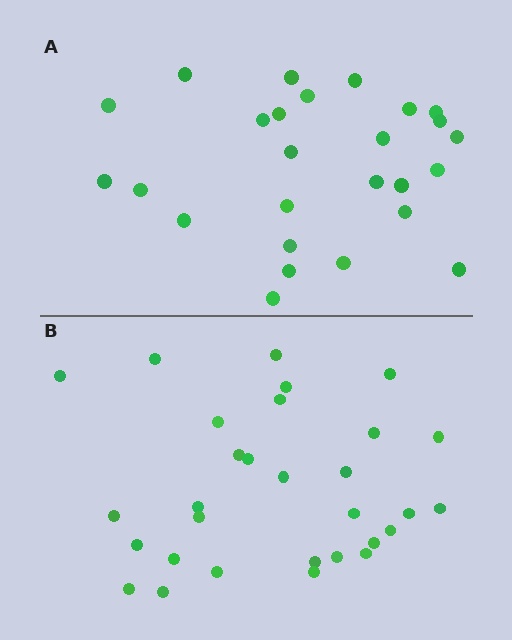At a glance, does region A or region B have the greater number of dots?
Region B (the bottom region) has more dots.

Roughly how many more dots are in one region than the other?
Region B has about 4 more dots than region A.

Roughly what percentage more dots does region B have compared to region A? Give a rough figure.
About 15% more.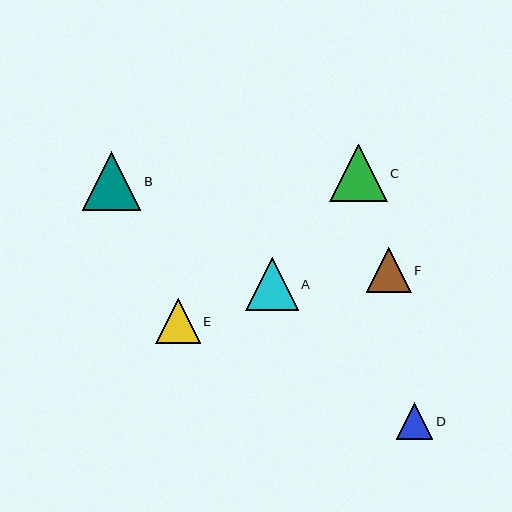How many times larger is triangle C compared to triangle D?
Triangle C is approximately 1.6 times the size of triangle D.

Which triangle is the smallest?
Triangle D is the smallest with a size of approximately 36 pixels.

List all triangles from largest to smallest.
From largest to smallest: B, C, A, E, F, D.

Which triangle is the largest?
Triangle B is the largest with a size of approximately 59 pixels.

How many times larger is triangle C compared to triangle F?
Triangle C is approximately 1.3 times the size of triangle F.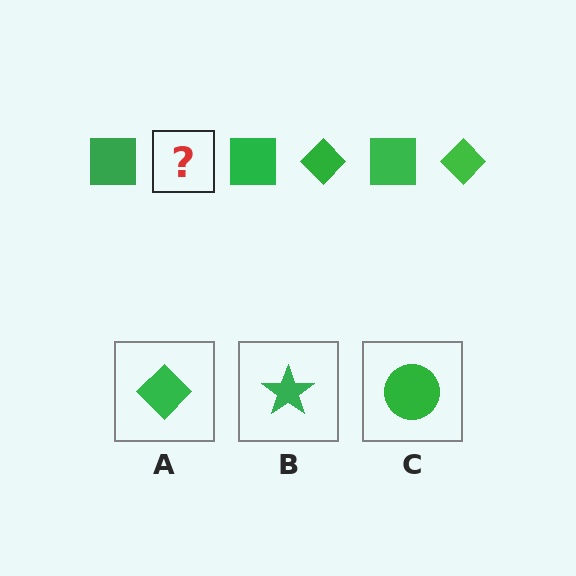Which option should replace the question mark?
Option A.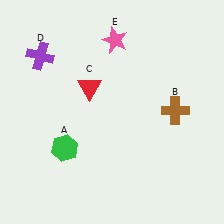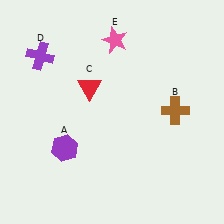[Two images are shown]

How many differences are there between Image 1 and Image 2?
There is 1 difference between the two images.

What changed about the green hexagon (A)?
In Image 1, A is green. In Image 2, it changed to purple.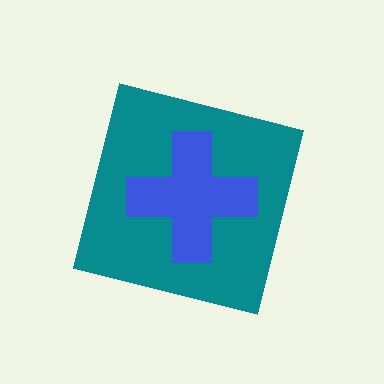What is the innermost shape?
The blue cross.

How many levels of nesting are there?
2.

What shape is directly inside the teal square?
The blue cross.